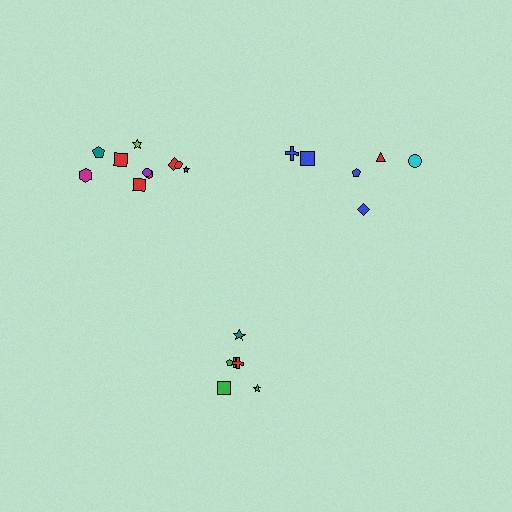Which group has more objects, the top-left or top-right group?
The top-left group.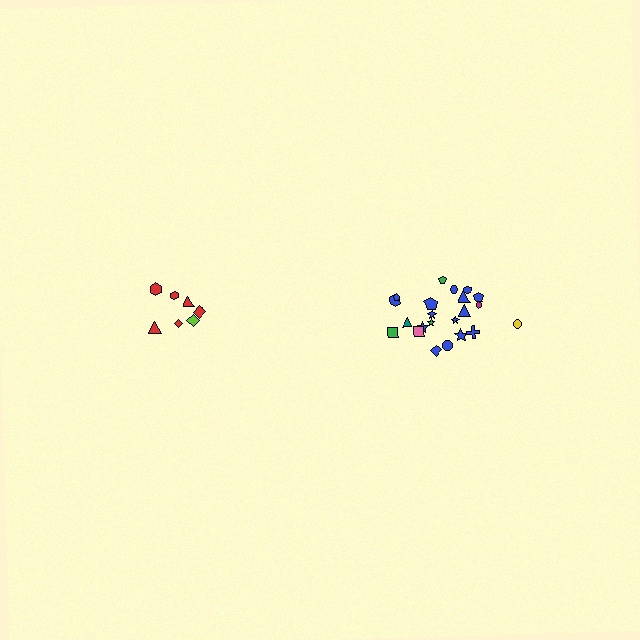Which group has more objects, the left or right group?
The right group.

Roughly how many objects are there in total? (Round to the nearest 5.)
Roughly 30 objects in total.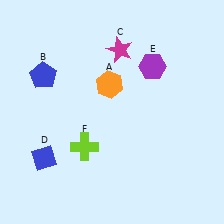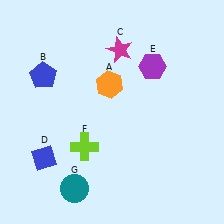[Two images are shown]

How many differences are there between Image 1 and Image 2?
There is 1 difference between the two images.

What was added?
A teal circle (G) was added in Image 2.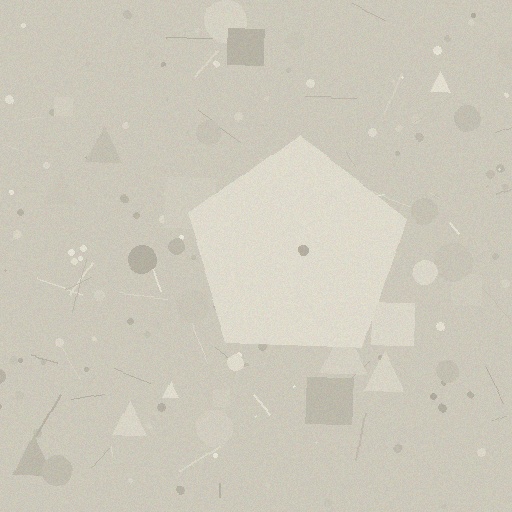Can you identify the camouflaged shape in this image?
The camouflaged shape is a pentagon.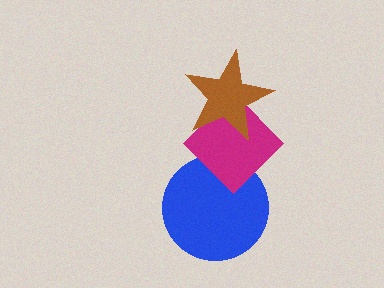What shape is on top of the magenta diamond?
The brown star is on top of the magenta diamond.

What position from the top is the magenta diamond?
The magenta diamond is 2nd from the top.